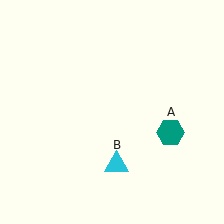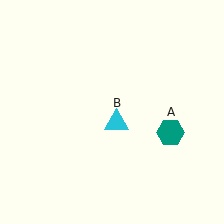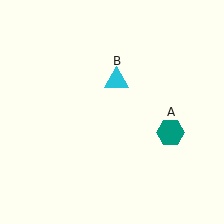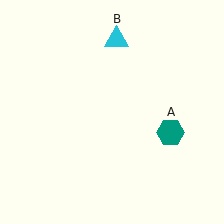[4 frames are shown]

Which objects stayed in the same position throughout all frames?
Teal hexagon (object A) remained stationary.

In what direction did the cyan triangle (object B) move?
The cyan triangle (object B) moved up.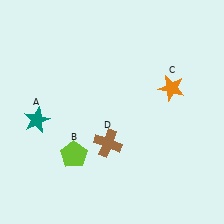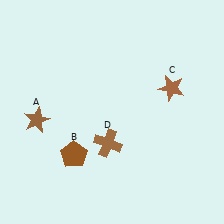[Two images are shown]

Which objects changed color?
A changed from teal to brown. B changed from lime to brown. C changed from orange to brown.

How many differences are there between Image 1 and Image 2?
There are 3 differences between the two images.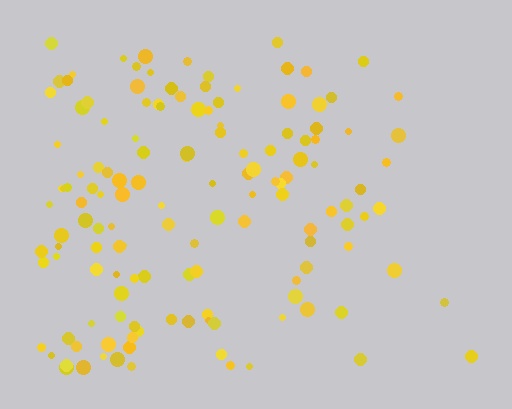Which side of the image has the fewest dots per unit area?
The right.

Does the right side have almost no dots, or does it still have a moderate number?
Still a moderate number, just noticeably fewer than the left.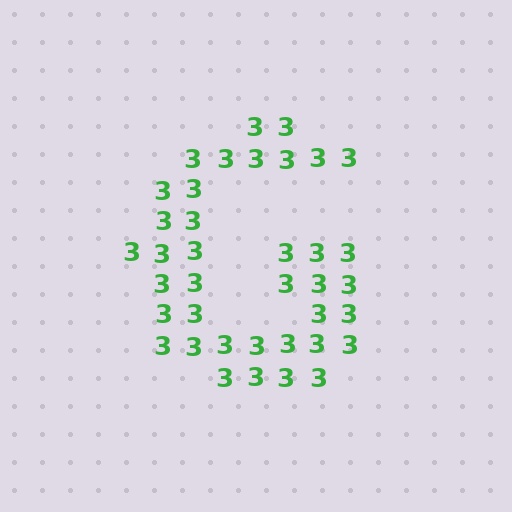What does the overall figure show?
The overall figure shows the letter G.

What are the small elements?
The small elements are digit 3's.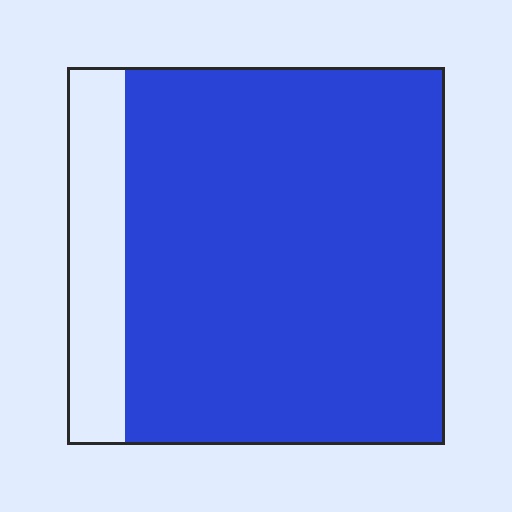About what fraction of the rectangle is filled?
About five sixths (5/6).